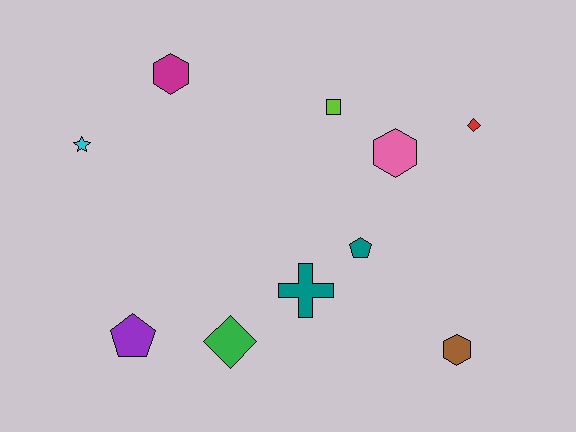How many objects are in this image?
There are 10 objects.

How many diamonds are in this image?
There are 2 diamonds.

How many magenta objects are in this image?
There is 1 magenta object.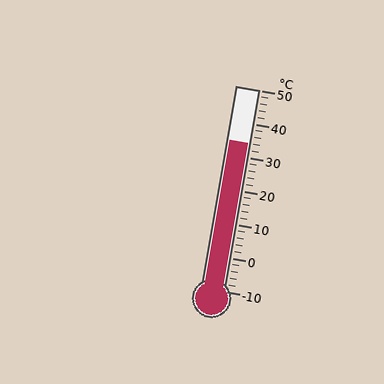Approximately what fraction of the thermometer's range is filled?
The thermometer is filled to approximately 75% of its range.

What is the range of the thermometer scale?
The thermometer scale ranges from -10°C to 50°C.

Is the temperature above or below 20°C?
The temperature is above 20°C.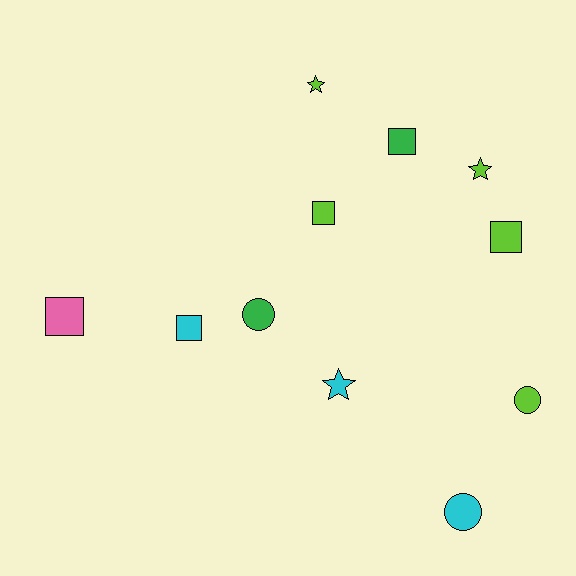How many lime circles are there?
There is 1 lime circle.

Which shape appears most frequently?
Square, with 5 objects.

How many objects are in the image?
There are 11 objects.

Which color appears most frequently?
Lime, with 5 objects.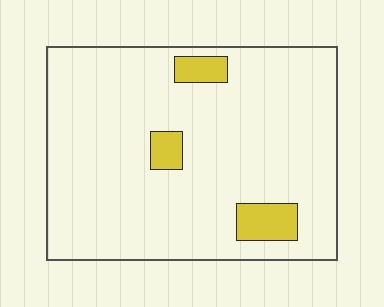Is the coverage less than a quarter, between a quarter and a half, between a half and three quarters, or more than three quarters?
Less than a quarter.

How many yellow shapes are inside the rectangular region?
3.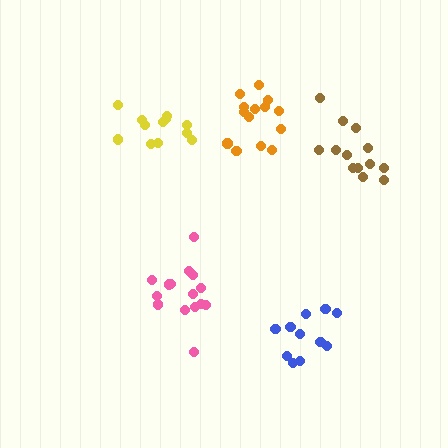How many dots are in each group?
Group 1: 12 dots, Group 2: 14 dots, Group 3: 15 dots, Group 4: 11 dots, Group 5: 13 dots (65 total).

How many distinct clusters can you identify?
There are 5 distinct clusters.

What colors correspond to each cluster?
The clusters are colored: yellow, orange, pink, blue, brown.